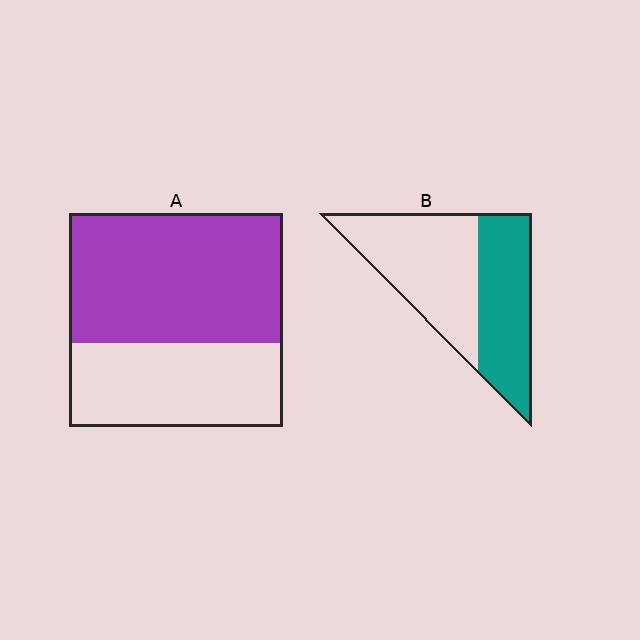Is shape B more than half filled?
No.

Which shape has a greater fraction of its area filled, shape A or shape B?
Shape A.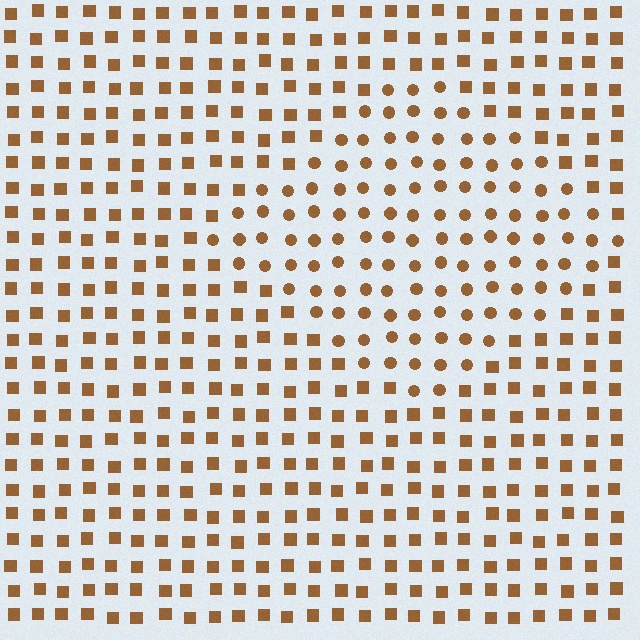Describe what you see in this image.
The image is filled with small brown elements arranged in a uniform grid. A diamond-shaped region contains circles, while the surrounding area contains squares. The boundary is defined purely by the change in element shape.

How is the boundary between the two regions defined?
The boundary is defined by a change in element shape: circles inside vs. squares outside. All elements share the same color and spacing.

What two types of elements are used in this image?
The image uses circles inside the diamond region and squares outside it.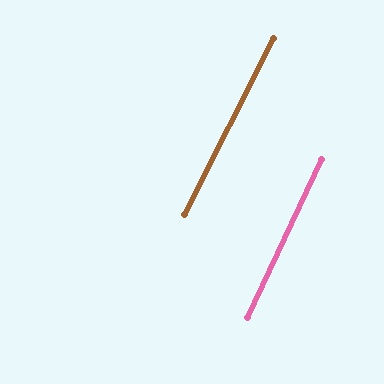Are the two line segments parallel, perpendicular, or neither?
Parallel — their directions differ by only 1.7°.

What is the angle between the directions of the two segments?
Approximately 2 degrees.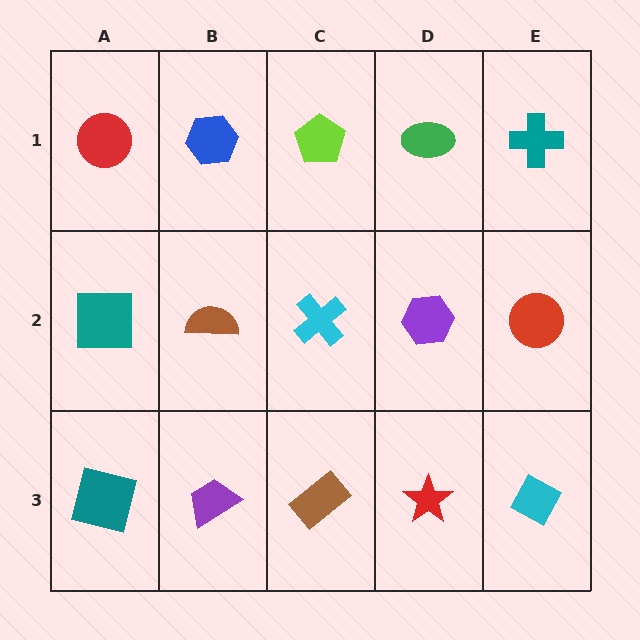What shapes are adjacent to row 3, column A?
A teal square (row 2, column A), a purple trapezoid (row 3, column B).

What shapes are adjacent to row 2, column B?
A blue hexagon (row 1, column B), a purple trapezoid (row 3, column B), a teal square (row 2, column A), a cyan cross (row 2, column C).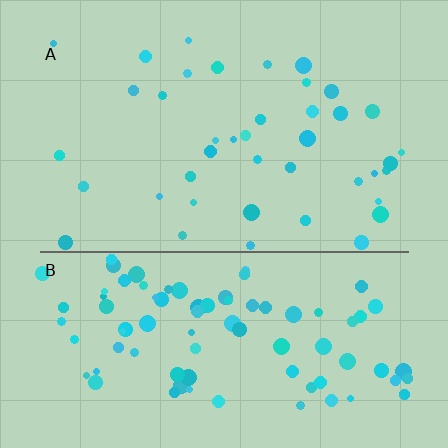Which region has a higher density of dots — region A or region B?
B (the bottom).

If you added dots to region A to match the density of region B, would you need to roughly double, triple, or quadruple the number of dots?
Approximately double.